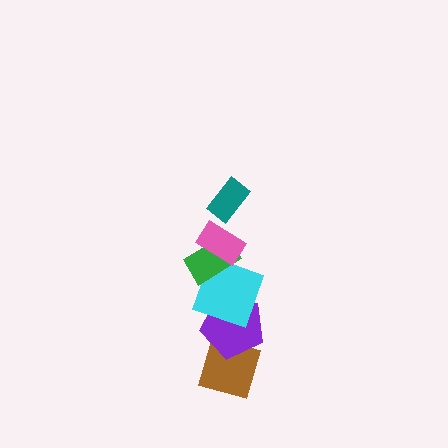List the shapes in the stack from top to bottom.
From top to bottom: the teal rectangle, the pink rectangle, the green rectangle, the cyan square, the purple pentagon, the brown diamond.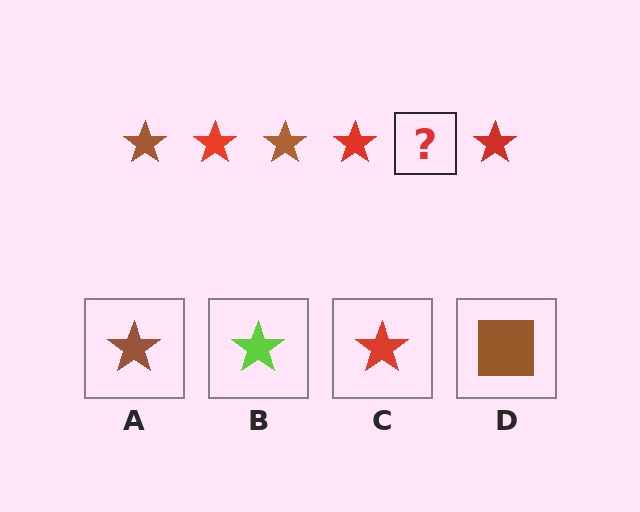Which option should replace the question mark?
Option A.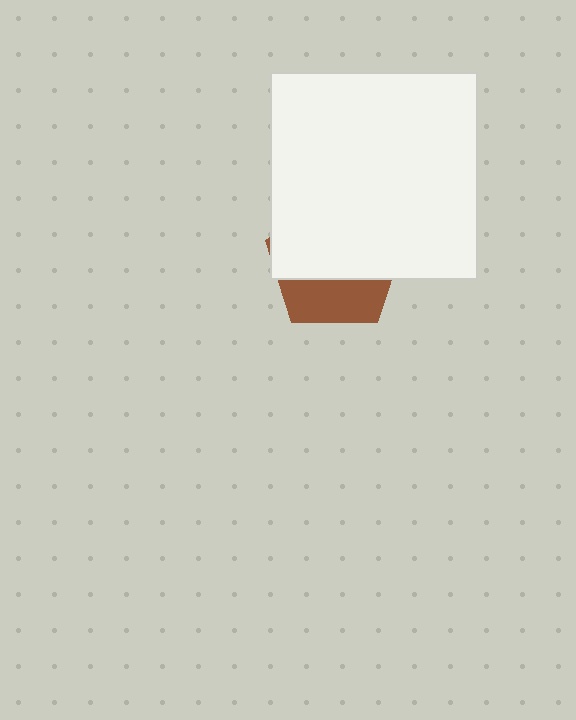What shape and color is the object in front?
The object in front is a white square.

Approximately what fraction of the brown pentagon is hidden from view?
Roughly 65% of the brown pentagon is hidden behind the white square.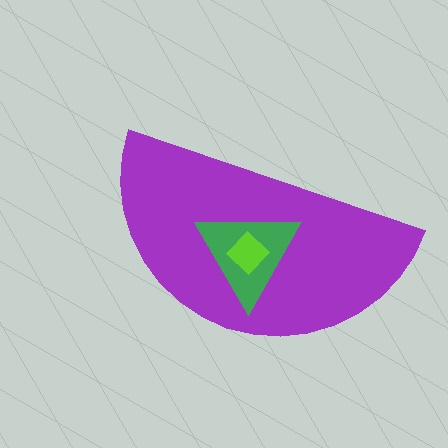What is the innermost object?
The lime diamond.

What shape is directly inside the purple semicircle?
The green triangle.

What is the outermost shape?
The purple semicircle.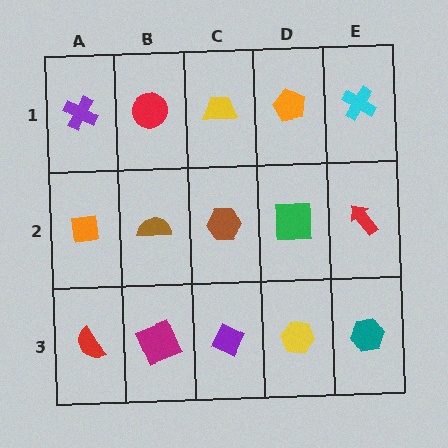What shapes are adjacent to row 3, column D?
A green square (row 2, column D), a purple diamond (row 3, column C), a teal hexagon (row 3, column E).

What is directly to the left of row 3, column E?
A yellow hexagon.